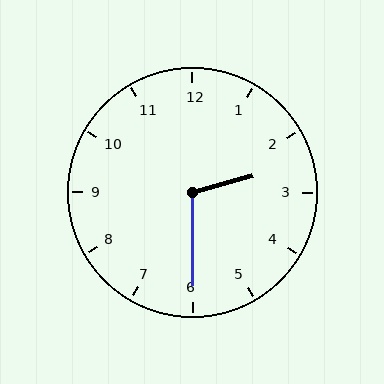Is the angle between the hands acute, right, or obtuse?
It is obtuse.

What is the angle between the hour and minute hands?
Approximately 105 degrees.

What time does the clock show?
2:30.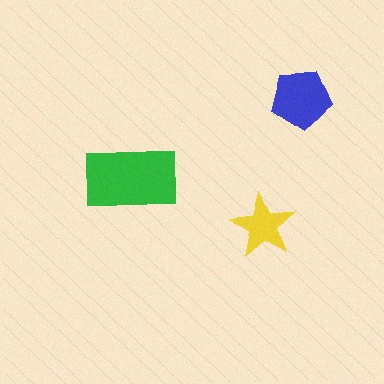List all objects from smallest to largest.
The yellow star, the blue pentagon, the green rectangle.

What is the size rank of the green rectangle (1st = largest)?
1st.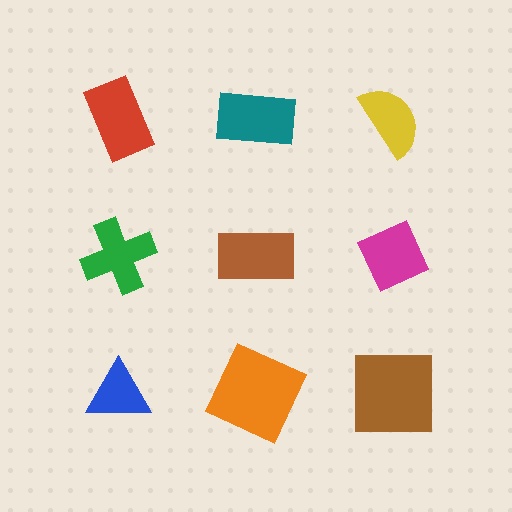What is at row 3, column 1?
A blue triangle.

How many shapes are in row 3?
3 shapes.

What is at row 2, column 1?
A green cross.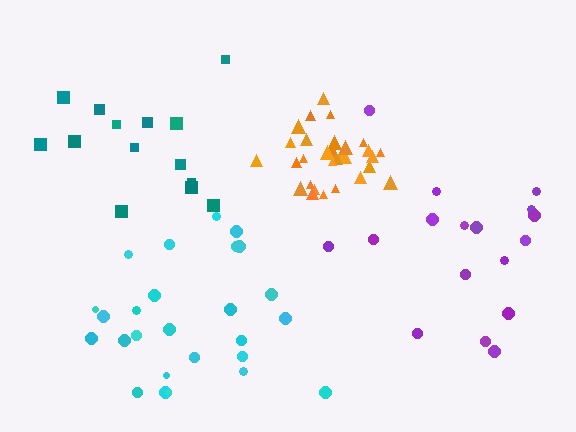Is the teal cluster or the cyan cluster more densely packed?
Cyan.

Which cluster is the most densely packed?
Orange.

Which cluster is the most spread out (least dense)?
Purple.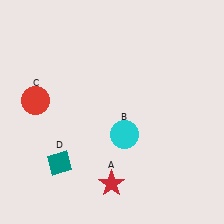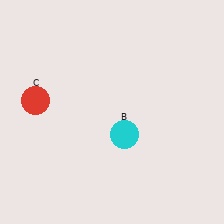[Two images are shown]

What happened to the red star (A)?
The red star (A) was removed in Image 2. It was in the bottom-left area of Image 1.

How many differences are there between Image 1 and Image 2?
There are 2 differences between the two images.